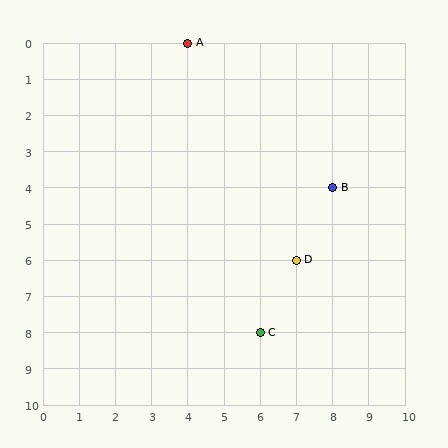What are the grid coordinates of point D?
Point D is at grid coordinates (7, 6).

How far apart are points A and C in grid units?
Points A and C are 2 columns and 8 rows apart (about 8.2 grid units diagonally).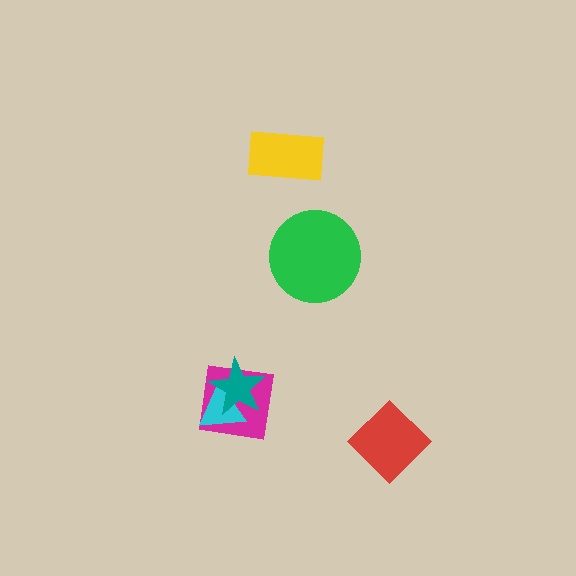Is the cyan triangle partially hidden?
Yes, it is partially covered by another shape.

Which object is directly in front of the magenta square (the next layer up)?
The cyan triangle is directly in front of the magenta square.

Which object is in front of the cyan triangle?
The teal star is in front of the cyan triangle.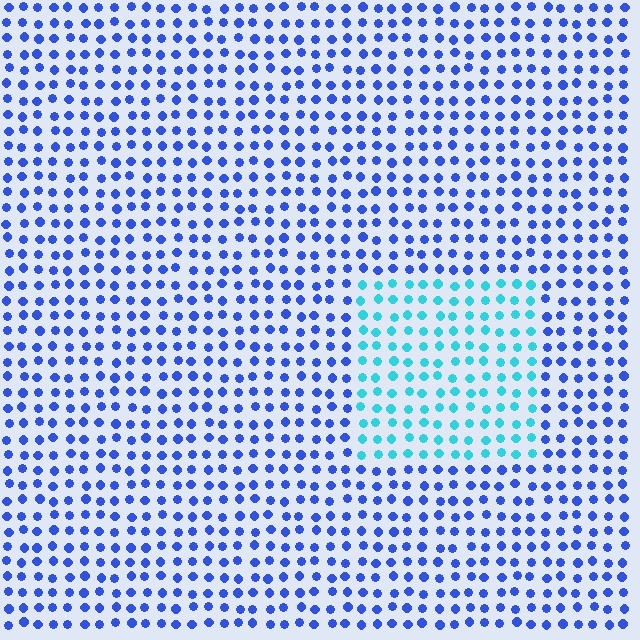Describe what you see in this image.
The image is filled with small blue elements in a uniform arrangement. A rectangle-shaped region is visible where the elements are tinted to a slightly different hue, forming a subtle color boundary.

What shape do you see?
I see a rectangle.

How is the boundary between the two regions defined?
The boundary is defined purely by a slight shift in hue (about 45 degrees). Spacing, size, and orientation are identical on both sides.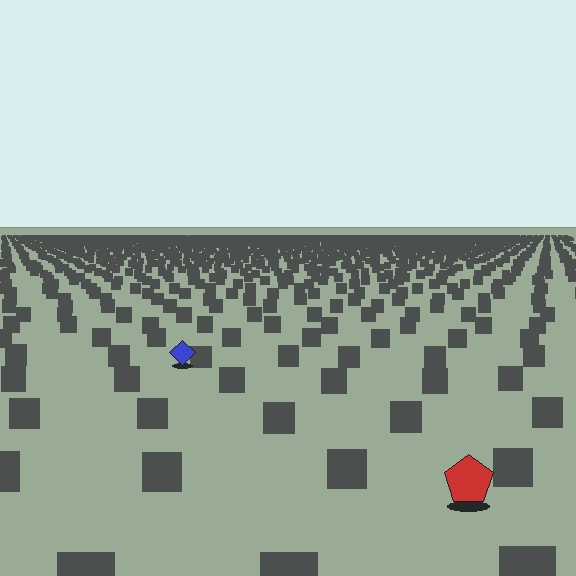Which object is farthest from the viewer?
The blue diamond is farthest from the viewer. It appears smaller and the ground texture around it is denser.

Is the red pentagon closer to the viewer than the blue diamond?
Yes. The red pentagon is closer — you can tell from the texture gradient: the ground texture is coarser near it.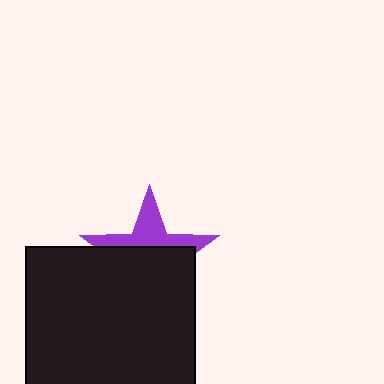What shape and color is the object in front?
The object in front is a black square.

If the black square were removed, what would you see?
You would see the complete purple star.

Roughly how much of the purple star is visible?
A small part of it is visible (roughly 36%).